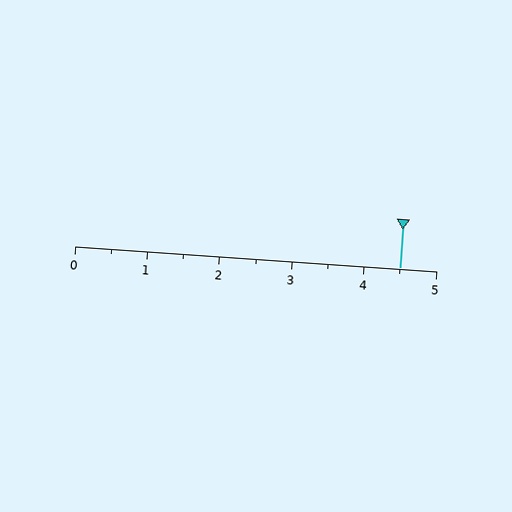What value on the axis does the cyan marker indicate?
The marker indicates approximately 4.5.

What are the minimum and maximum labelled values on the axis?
The axis runs from 0 to 5.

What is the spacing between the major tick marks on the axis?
The major ticks are spaced 1 apart.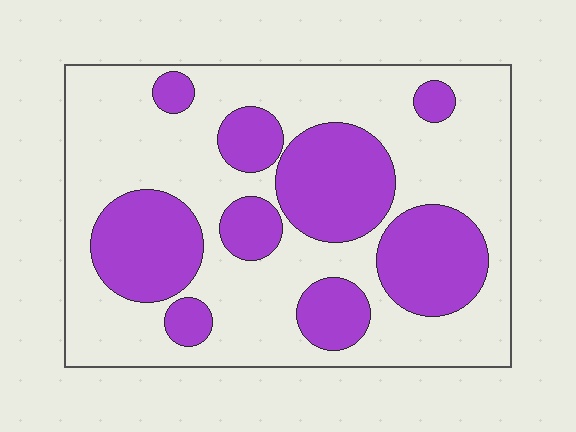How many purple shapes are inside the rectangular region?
9.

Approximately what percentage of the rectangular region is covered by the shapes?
Approximately 35%.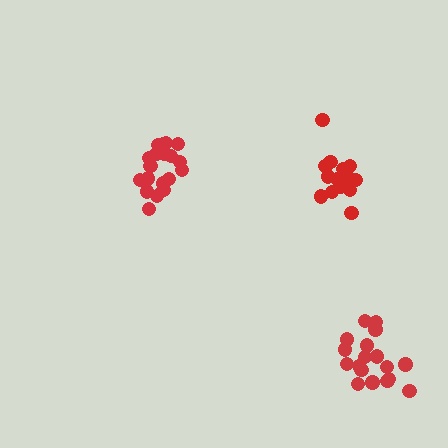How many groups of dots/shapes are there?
There are 3 groups.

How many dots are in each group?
Group 1: 20 dots, Group 2: 20 dots, Group 3: 18 dots (58 total).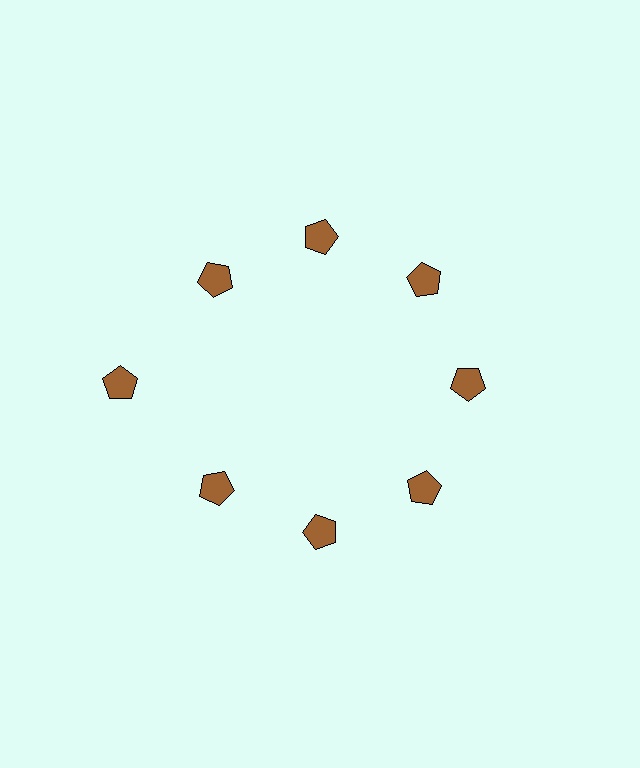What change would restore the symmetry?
The symmetry would be restored by moving it inward, back onto the ring so that all 8 pentagons sit at equal angles and equal distance from the center.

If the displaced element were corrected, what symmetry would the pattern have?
It would have 8-fold rotational symmetry — the pattern would map onto itself every 45 degrees.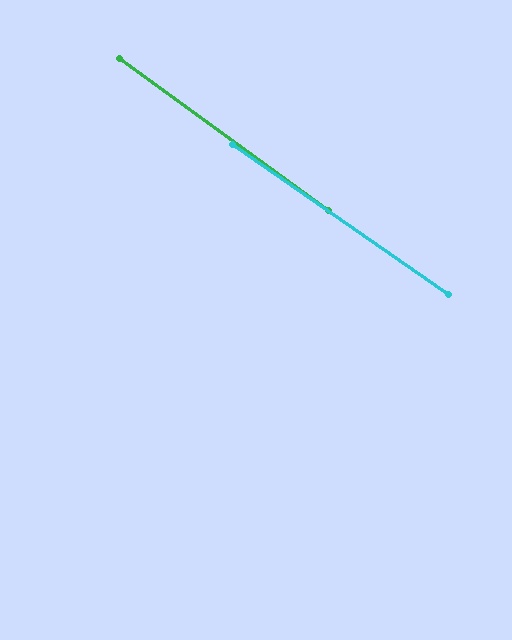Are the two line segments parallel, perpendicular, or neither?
Parallel — their directions differ by only 1.3°.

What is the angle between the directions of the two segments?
Approximately 1 degree.